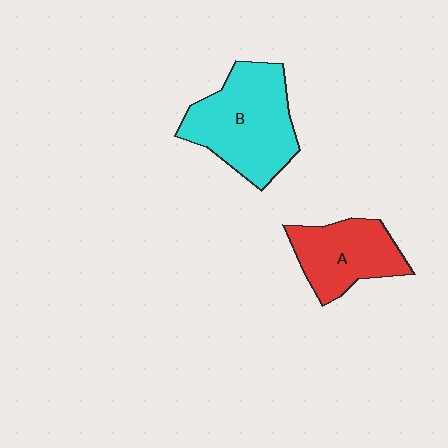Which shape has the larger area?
Shape B (cyan).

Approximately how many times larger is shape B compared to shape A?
Approximately 1.4 times.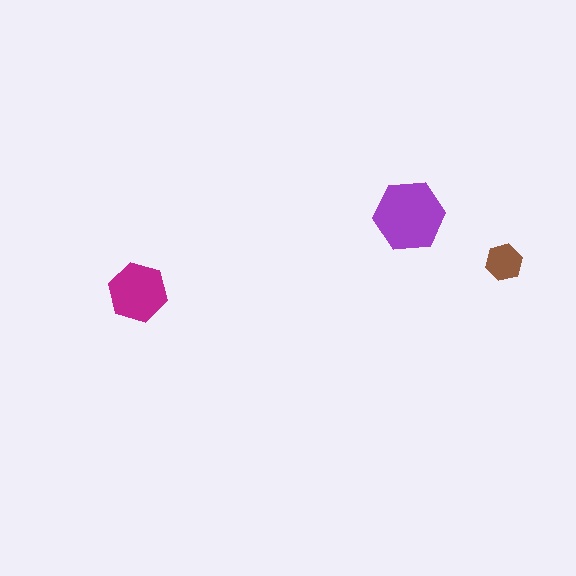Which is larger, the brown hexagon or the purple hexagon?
The purple one.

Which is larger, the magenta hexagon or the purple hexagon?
The purple one.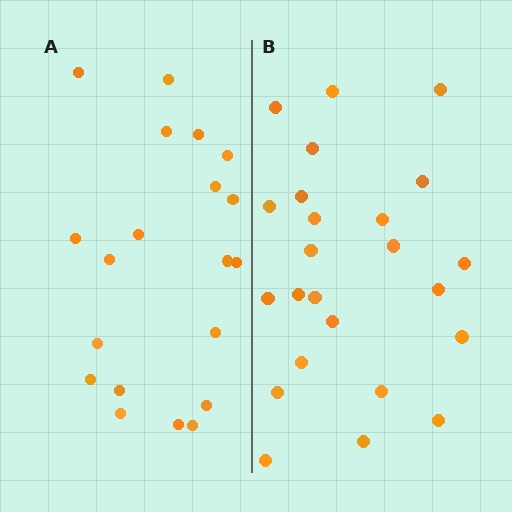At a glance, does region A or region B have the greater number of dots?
Region B (the right region) has more dots.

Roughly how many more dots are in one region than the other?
Region B has about 4 more dots than region A.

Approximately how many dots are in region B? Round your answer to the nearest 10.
About 20 dots. (The exact count is 24, which rounds to 20.)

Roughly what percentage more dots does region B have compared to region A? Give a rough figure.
About 20% more.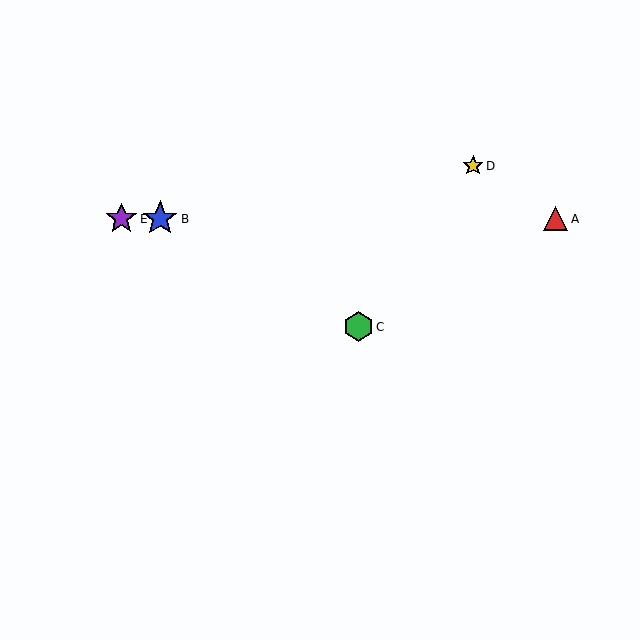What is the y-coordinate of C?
Object C is at y≈327.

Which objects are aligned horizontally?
Objects A, B, E are aligned horizontally.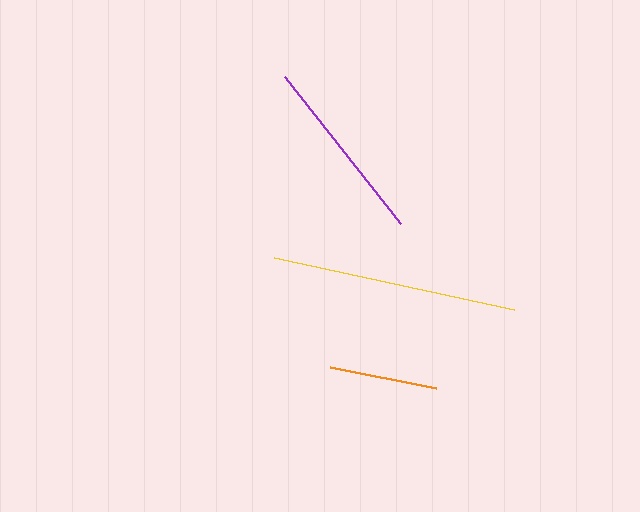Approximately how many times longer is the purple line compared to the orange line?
The purple line is approximately 1.7 times the length of the orange line.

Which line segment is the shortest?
The orange line is the shortest at approximately 108 pixels.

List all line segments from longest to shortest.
From longest to shortest: yellow, purple, orange.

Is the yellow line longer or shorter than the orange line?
The yellow line is longer than the orange line.